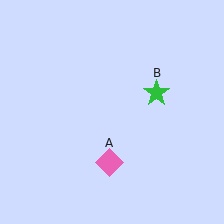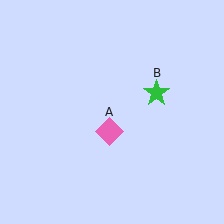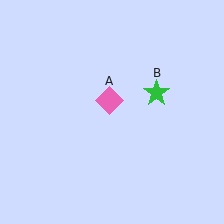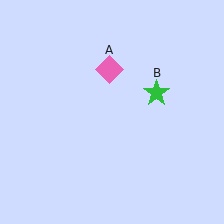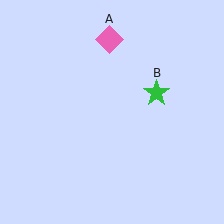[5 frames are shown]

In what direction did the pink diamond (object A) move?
The pink diamond (object A) moved up.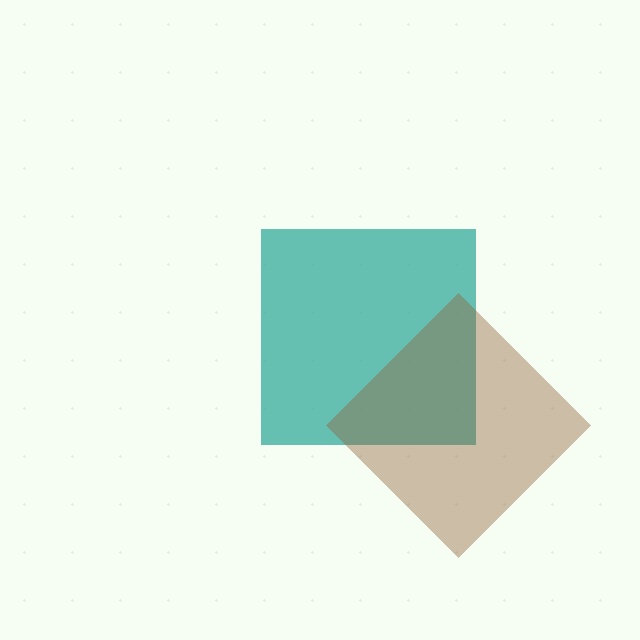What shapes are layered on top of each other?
The layered shapes are: a teal square, a brown diamond.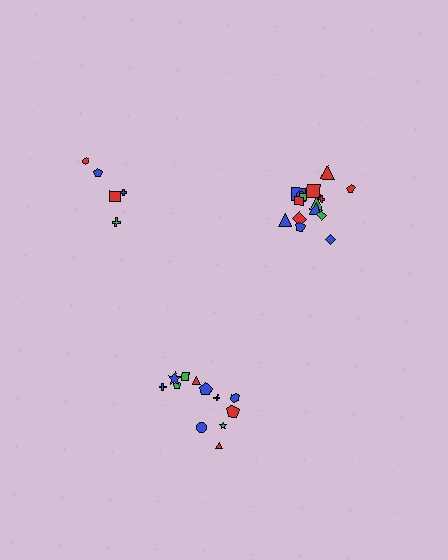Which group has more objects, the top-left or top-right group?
The top-right group.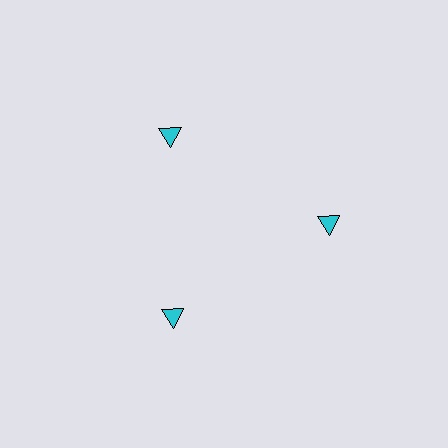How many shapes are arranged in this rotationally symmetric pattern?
There are 3 shapes, arranged in 3 groups of 1.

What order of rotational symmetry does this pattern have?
This pattern has 3-fold rotational symmetry.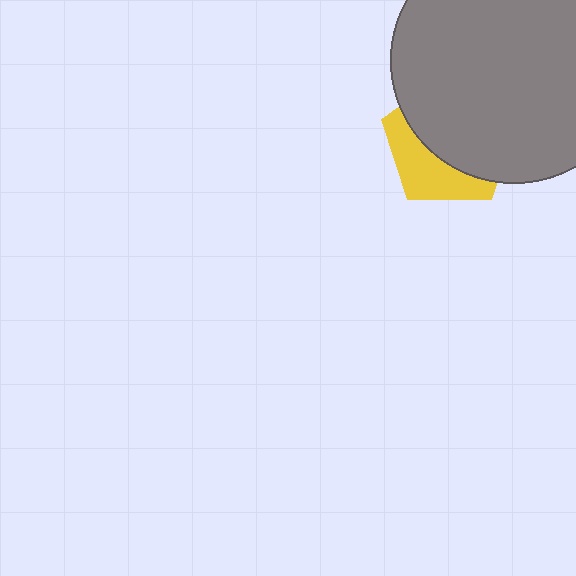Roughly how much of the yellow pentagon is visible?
A small part of it is visible (roughly 36%).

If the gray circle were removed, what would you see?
You would see the complete yellow pentagon.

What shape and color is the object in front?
The object in front is a gray circle.